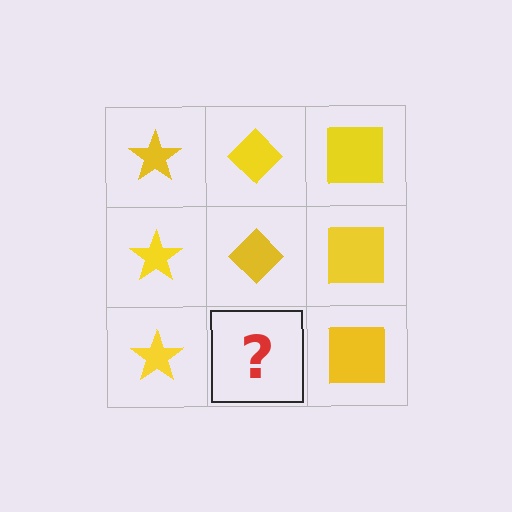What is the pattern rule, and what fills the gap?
The rule is that each column has a consistent shape. The gap should be filled with a yellow diamond.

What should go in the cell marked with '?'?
The missing cell should contain a yellow diamond.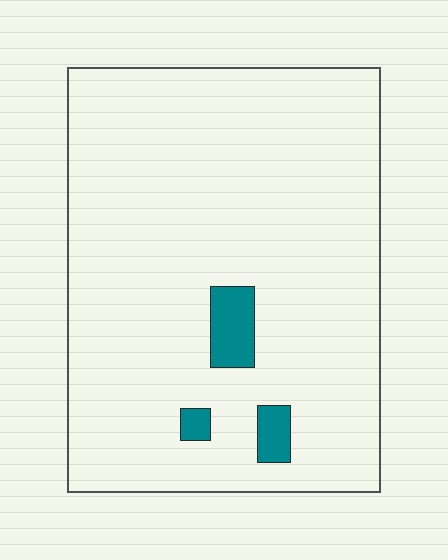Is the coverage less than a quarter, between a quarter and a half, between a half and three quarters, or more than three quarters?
Less than a quarter.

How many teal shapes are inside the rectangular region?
3.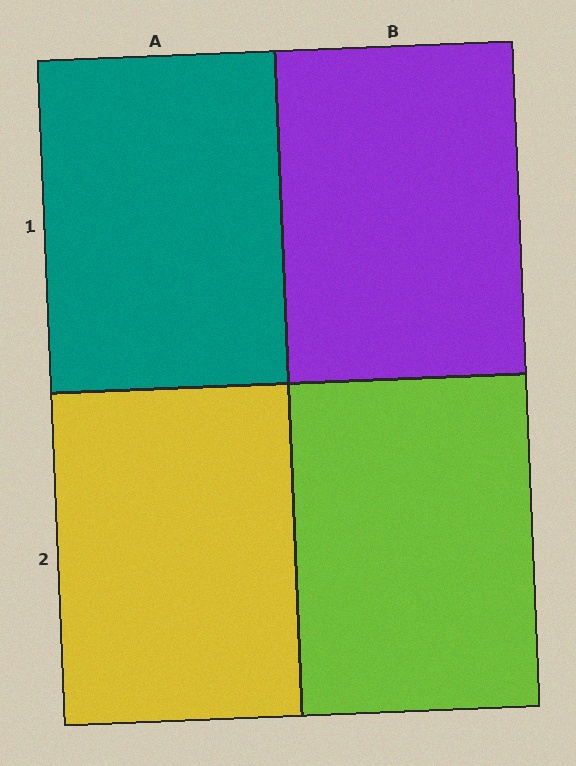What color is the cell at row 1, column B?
Purple.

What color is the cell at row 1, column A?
Teal.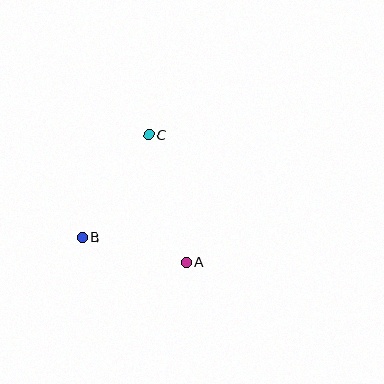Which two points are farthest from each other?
Points A and C are farthest from each other.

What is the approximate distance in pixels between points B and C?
The distance between B and C is approximately 123 pixels.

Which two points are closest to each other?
Points A and B are closest to each other.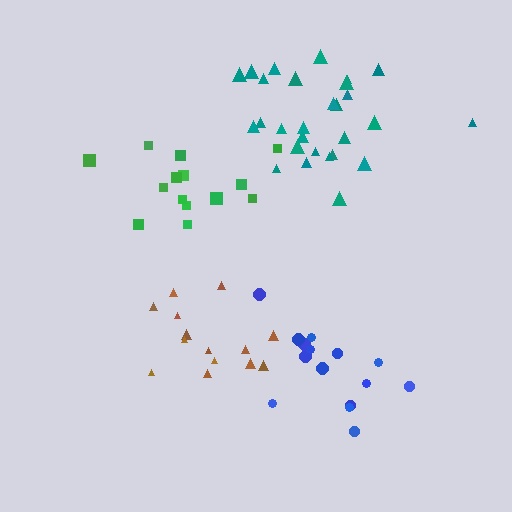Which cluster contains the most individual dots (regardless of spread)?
Teal (28).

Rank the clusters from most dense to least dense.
blue, brown, green, teal.